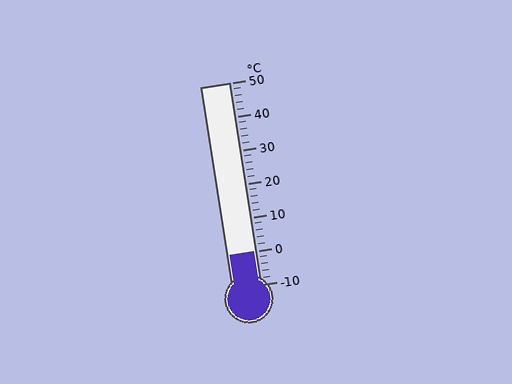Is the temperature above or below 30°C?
The temperature is below 30°C.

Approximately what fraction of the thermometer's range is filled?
The thermometer is filled to approximately 15% of its range.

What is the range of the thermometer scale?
The thermometer scale ranges from -10°C to 50°C.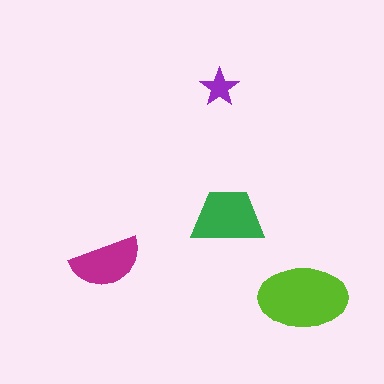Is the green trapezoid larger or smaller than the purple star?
Larger.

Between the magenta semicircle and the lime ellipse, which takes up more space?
The lime ellipse.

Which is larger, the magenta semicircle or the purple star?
The magenta semicircle.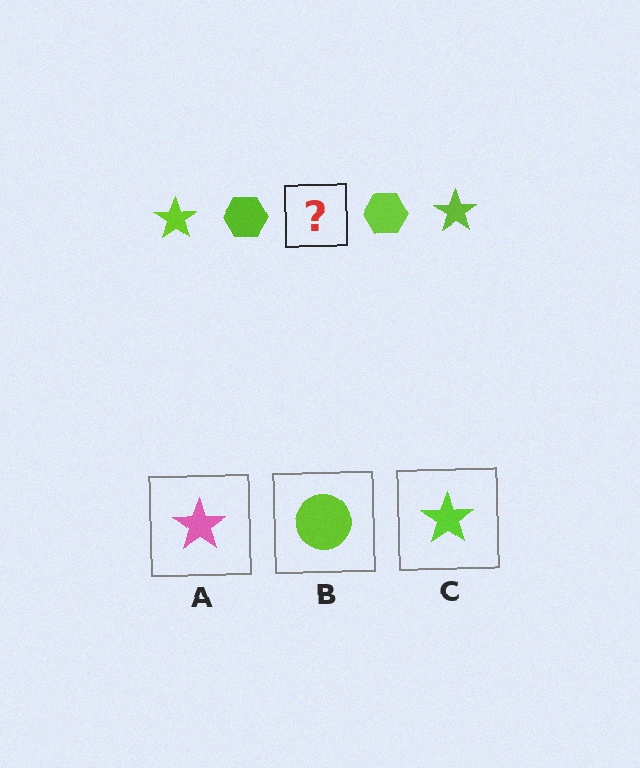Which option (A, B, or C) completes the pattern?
C.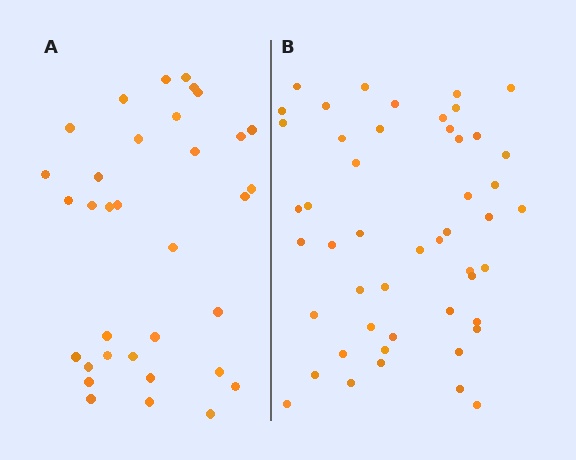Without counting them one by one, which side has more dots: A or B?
Region B (the right region) has more dots.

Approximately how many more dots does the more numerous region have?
Region B has approximately 15 more dots than region A.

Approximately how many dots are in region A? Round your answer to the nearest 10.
About 30 dots. (The exact count is 34, which rounds to 30.)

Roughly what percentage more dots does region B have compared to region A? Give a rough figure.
About 45% more.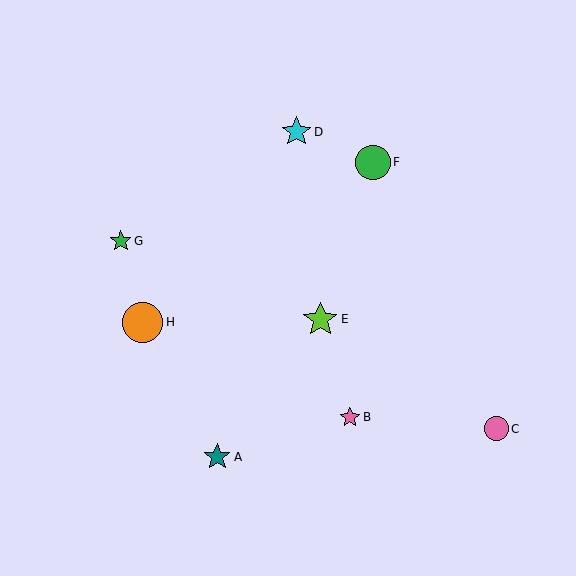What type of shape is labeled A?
Shape A is a teal star.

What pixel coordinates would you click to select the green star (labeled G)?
Click at (121, 241) to select the green star G.